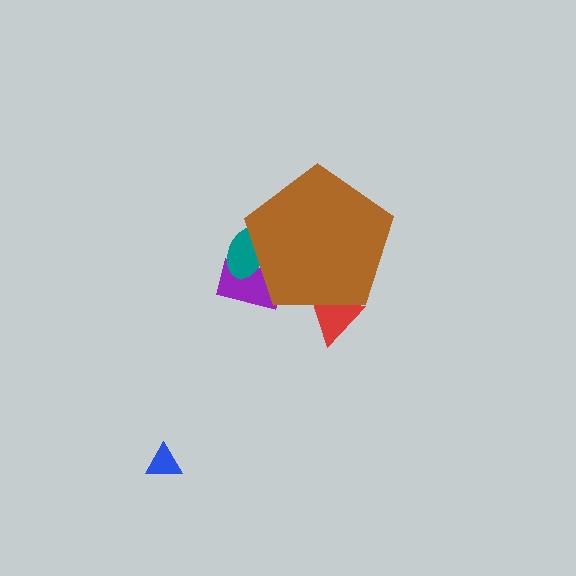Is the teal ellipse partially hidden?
Yes, the teal ellipse is partially hidden behind the brown pentagon.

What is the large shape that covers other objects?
A brown pentagon.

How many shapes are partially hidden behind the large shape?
3 shapes are partially hidden.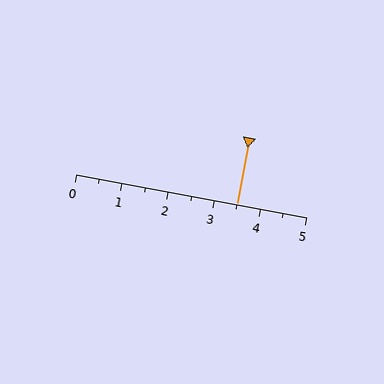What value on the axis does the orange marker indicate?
The marker indicates approximately 3.5.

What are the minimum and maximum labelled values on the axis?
The axis runs from 0 to 5.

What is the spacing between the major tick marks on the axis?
The major ticks are spaced 1 apart.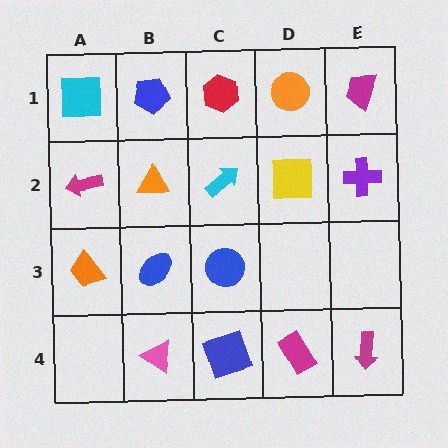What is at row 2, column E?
A purple cross.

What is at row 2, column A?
A magenta arrow.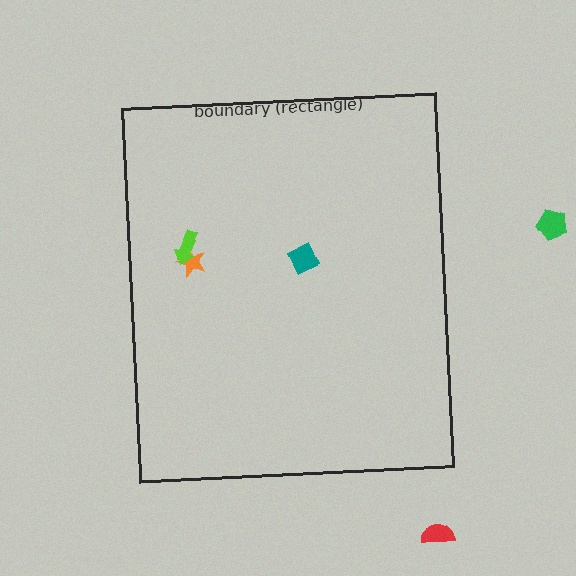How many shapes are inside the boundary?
3 inside, 2 outside.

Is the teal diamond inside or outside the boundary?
Inside.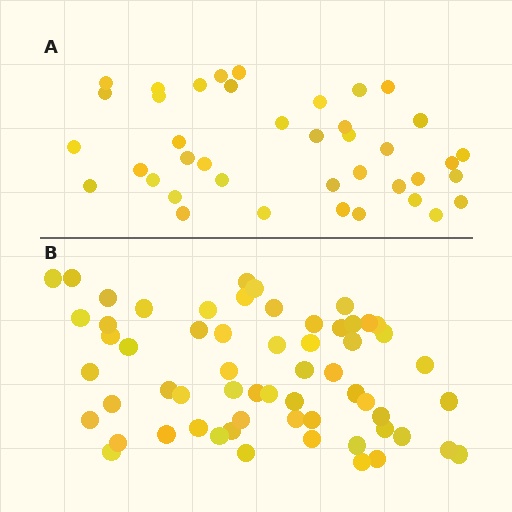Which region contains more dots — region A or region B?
Region B (the bottom region) has more dots.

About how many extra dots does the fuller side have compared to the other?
Region B has approximately 20 more dots than region A.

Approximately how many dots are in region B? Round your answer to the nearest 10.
About 60 dots.